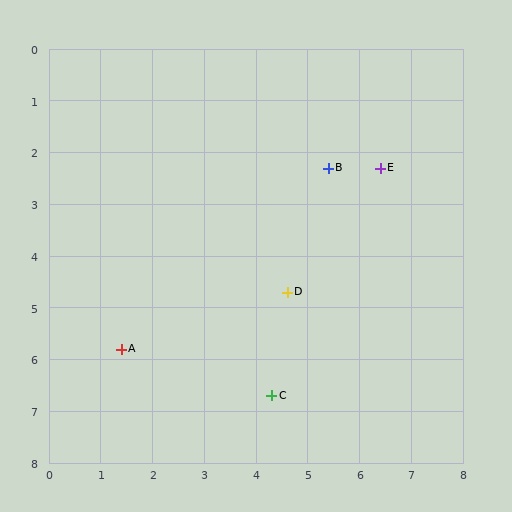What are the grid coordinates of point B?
Point B is at approximately (5.4, 2.3).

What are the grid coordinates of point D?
Point D is at approximately (4.6, 4.7).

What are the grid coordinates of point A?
Point A is at approximately (1.4, 5.8).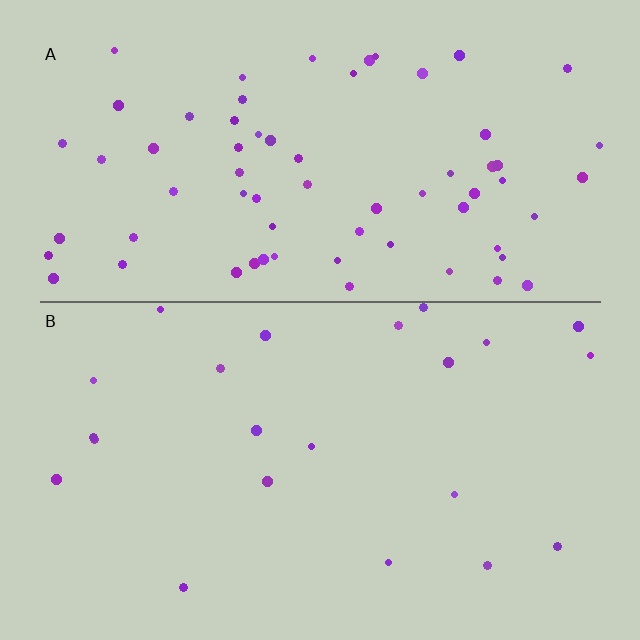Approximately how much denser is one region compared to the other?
Approximately 3.0× — region A over region B.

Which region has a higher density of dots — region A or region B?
A (the top).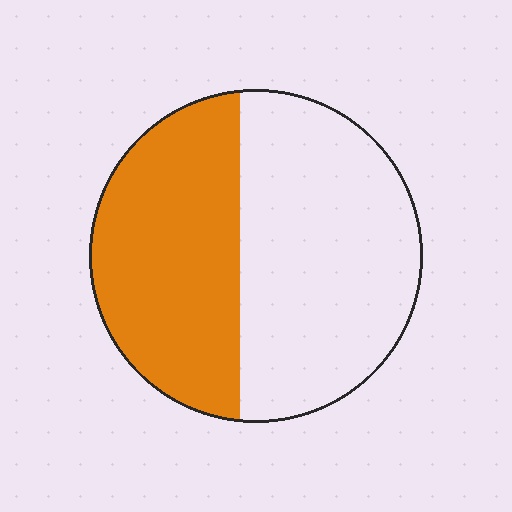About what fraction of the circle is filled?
About two fifths (2/5).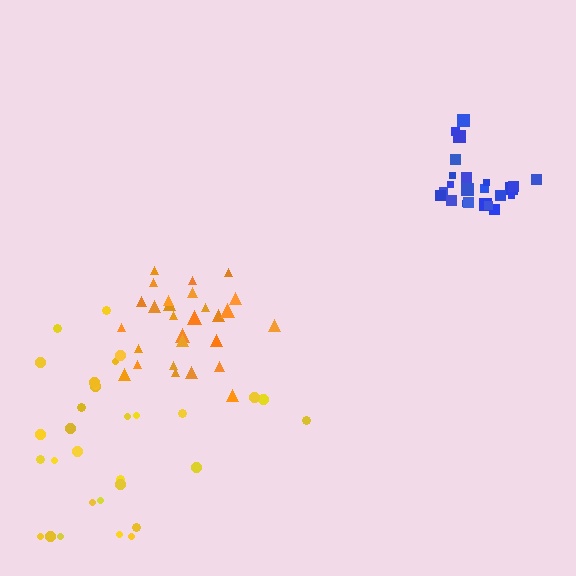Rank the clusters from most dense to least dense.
blue, orange, yellow.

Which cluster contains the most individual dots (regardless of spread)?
Yellow (31).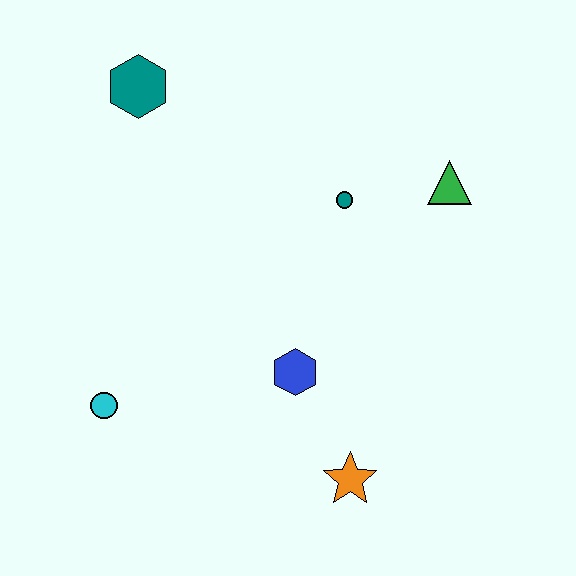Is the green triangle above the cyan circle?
Yes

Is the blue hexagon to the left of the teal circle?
Yes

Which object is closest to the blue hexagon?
The orange star is closest to the blue hexagon.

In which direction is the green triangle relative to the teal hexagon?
The green triangle is to the right of the teal hexagon.